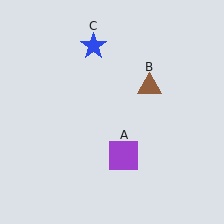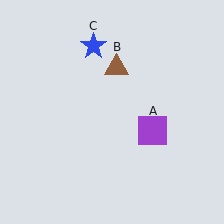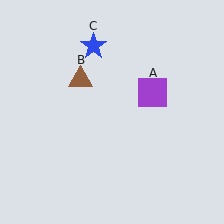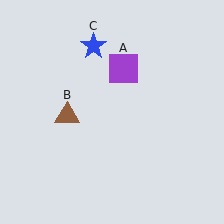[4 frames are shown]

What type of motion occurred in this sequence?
The purple square (object A), brown triangle (object B) rotated counterclockwise around the center of the scene.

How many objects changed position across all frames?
2 objects changed position: purple square (object A), brown triangle (object B).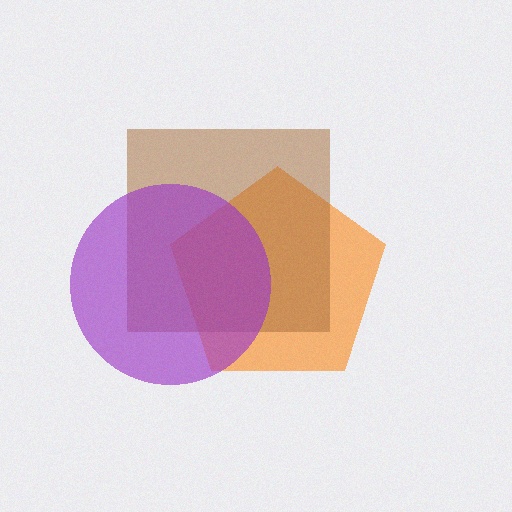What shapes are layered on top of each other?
The layered shapes are: an orange pentagon, a brown square, a purple circle.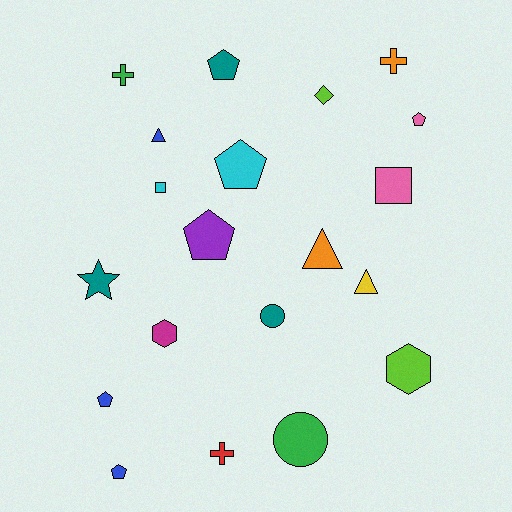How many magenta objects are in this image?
There is 1 magenta object.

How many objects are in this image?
There are 20 objects.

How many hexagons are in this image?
There are 2 hexagons.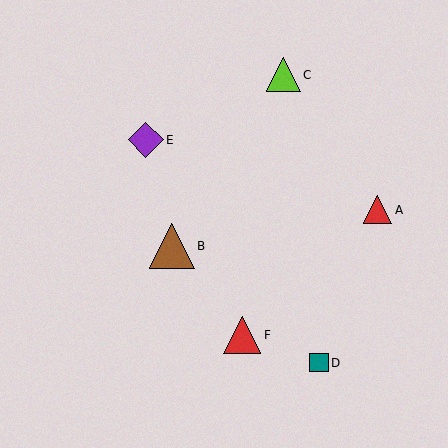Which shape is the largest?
The brown triangle (labeled B) is the largest.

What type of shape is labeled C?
Shape C is a lime triangle.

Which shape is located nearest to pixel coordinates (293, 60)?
The lime triangle (labeled C) at (283, 75) is nearest to that location.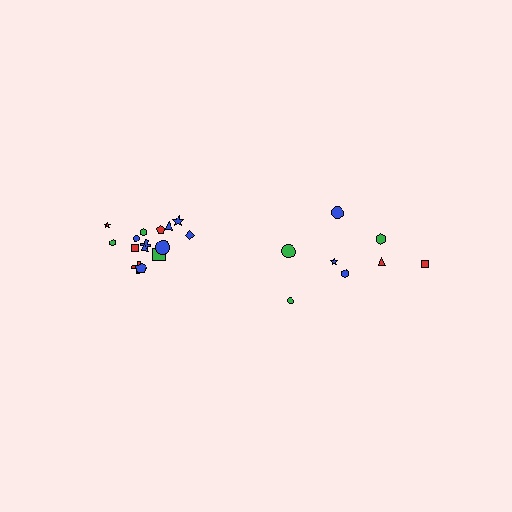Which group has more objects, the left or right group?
The left group.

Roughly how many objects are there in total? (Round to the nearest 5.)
Roughly 25 objects in total.